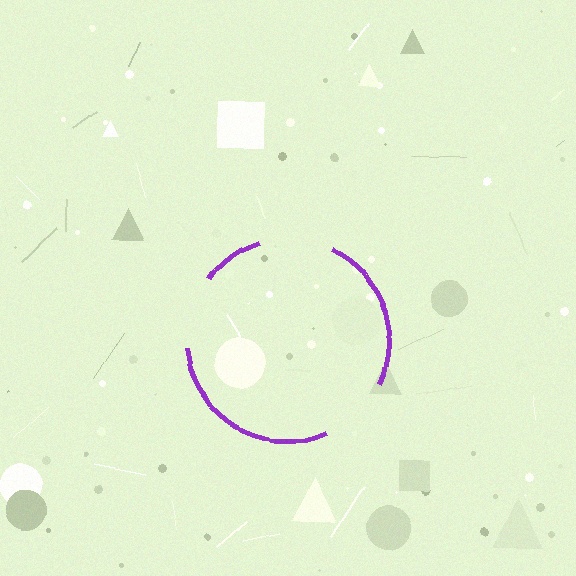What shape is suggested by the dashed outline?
The dashed outline suggests a circle.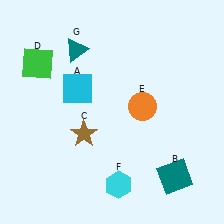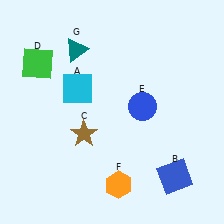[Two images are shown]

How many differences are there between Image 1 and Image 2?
There are 3 differences between the two images.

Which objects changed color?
B changed from teal to blue. E changed from orange to blue. F changed from cyan to orange.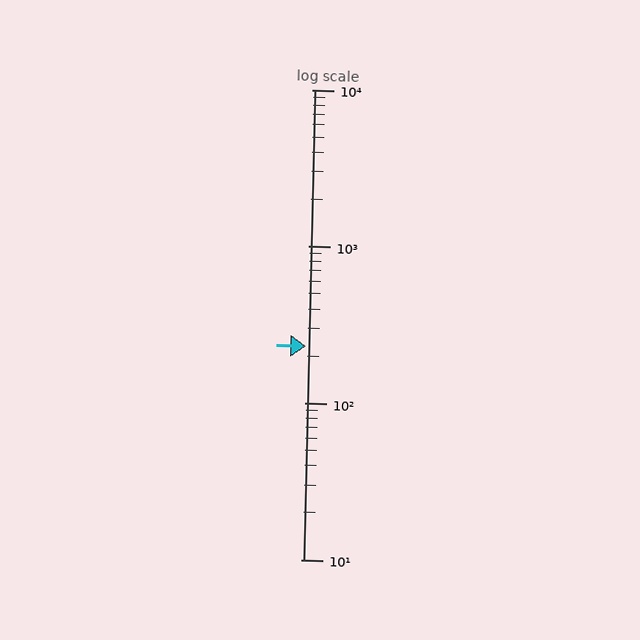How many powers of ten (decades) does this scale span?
The scale spans 3 decades, from 10 to 10000.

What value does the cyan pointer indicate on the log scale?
The pointer indicates approximately 230.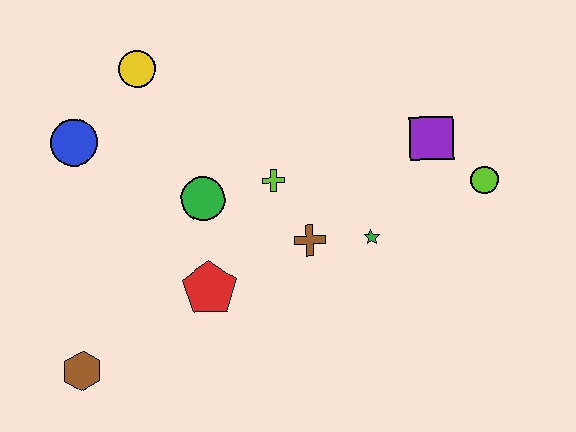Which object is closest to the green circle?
The lime cross is closest to the green circle.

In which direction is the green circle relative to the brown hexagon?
The green circle is above the brown hexagon.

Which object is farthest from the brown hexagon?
The lime circle is farthest from the brown hexagon.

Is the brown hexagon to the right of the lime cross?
No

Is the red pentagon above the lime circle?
No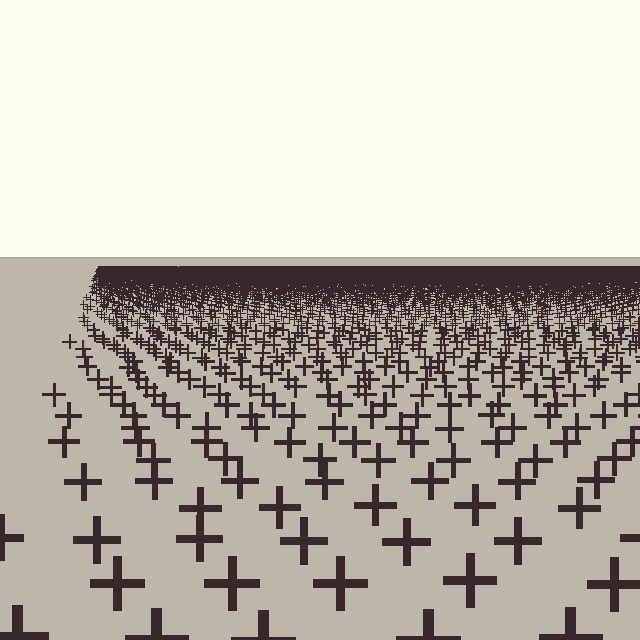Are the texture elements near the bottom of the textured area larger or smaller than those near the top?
Larger. Near the bottom, elements are closer to the viewer and appear at a bigger on-screen size.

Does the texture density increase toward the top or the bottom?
Density increases toward the top.